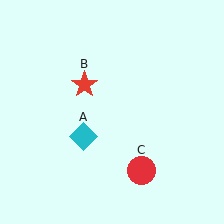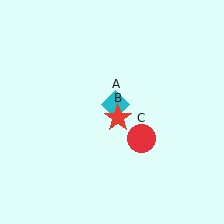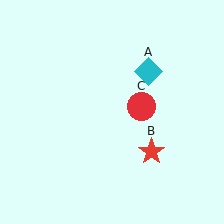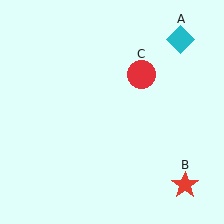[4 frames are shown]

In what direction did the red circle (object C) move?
The red circle (object C) moved up.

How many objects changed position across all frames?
3 objects changed position: cyan diamond (object A), red star (object B), red circle (object C).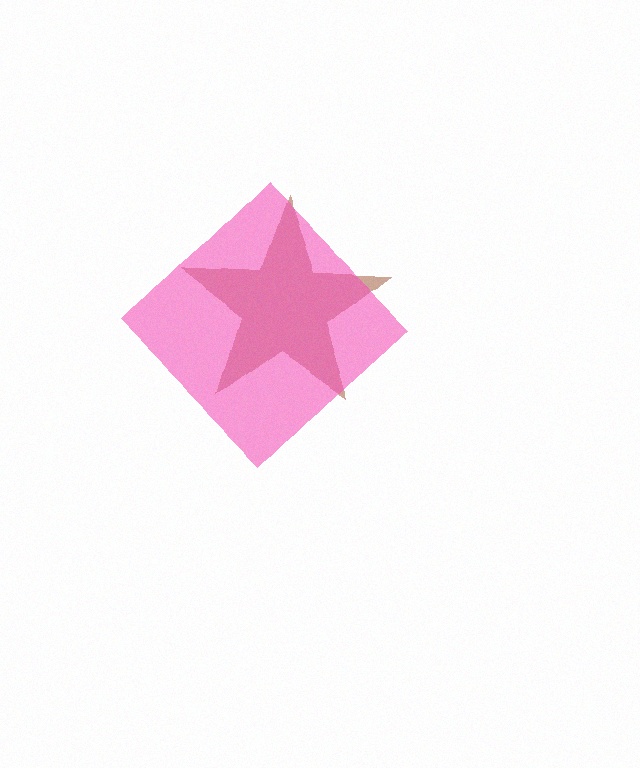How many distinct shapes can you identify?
There are 2 distinct shapes: a brown star, a pink diamond.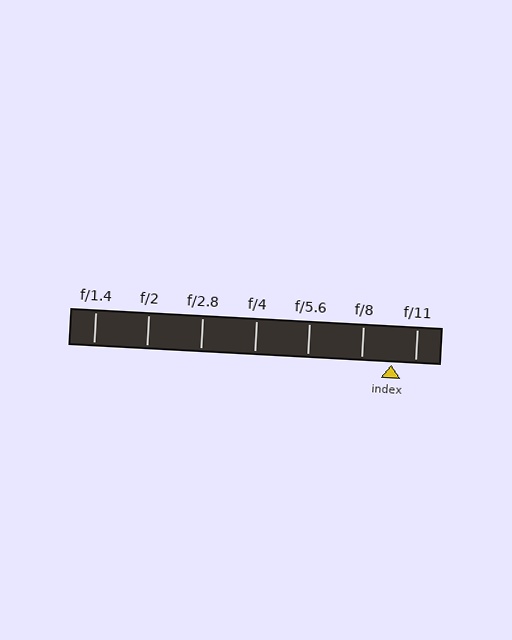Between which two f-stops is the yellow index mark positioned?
The index mark is between f/8 and f/11.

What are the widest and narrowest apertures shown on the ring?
The widest aperture shown is f/1.4 and the narrowest is f/11.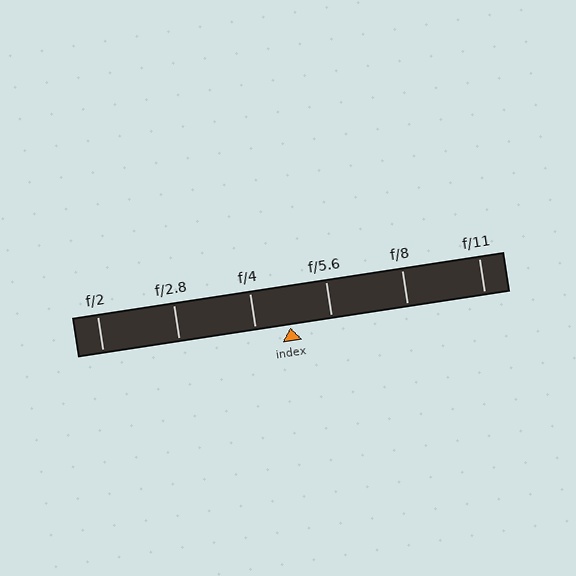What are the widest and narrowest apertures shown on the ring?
The widest aperture shown is f/2 and the narrowest is f/11.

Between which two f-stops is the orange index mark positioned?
The index mark is between f/4 and f/5.6.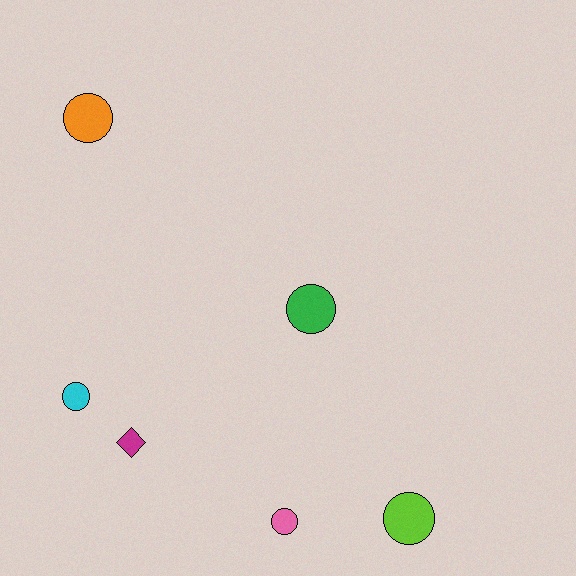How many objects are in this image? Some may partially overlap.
There are 6 objects.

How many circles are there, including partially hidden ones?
There are 5 circles.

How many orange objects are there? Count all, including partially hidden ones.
There is 1 orange object.